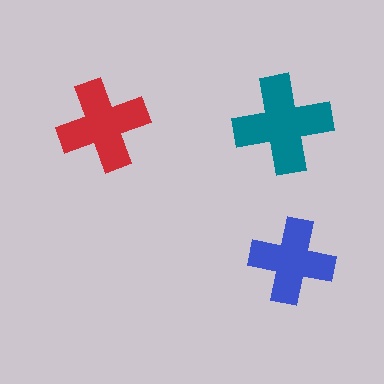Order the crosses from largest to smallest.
the teal one, the red one, the blue one.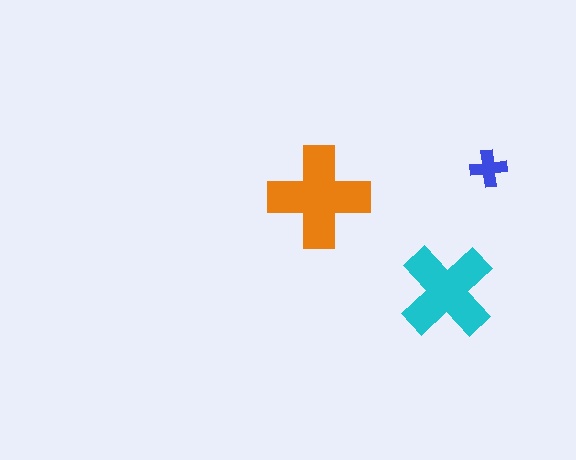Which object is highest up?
The blue cross is topmost.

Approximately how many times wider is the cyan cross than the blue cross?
About 2.5 times wider.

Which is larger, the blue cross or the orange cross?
The orange one.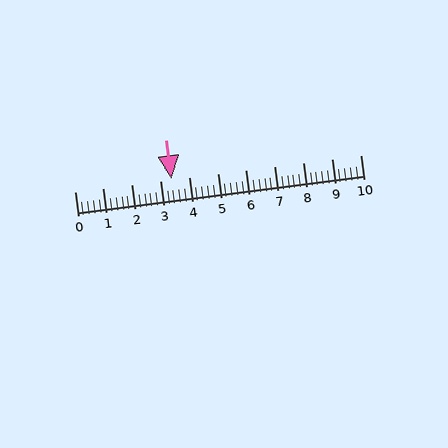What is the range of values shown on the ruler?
The ruler shows values from 0 to 10.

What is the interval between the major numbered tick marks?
The major tick marks are spaced 1 units apart.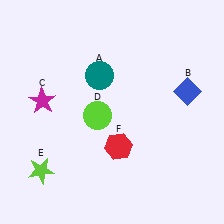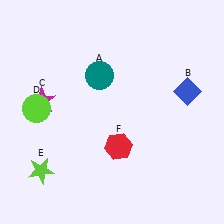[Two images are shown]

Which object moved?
The lime circle (D) moved left.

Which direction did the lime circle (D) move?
The lime circle (D) moved left.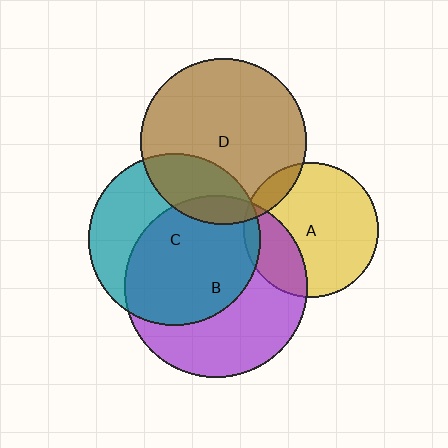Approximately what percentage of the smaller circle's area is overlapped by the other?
Approximately 25%.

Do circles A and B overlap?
Yes.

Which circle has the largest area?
Circle B (purple).